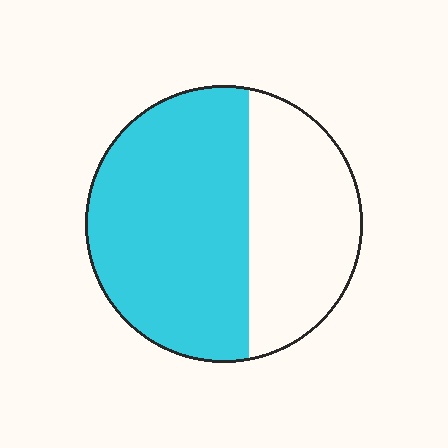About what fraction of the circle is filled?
About five eighths (5/8).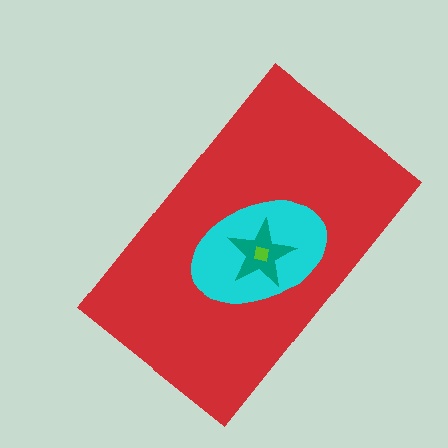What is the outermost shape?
The red rectangle.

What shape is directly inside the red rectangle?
The cyan ellipse.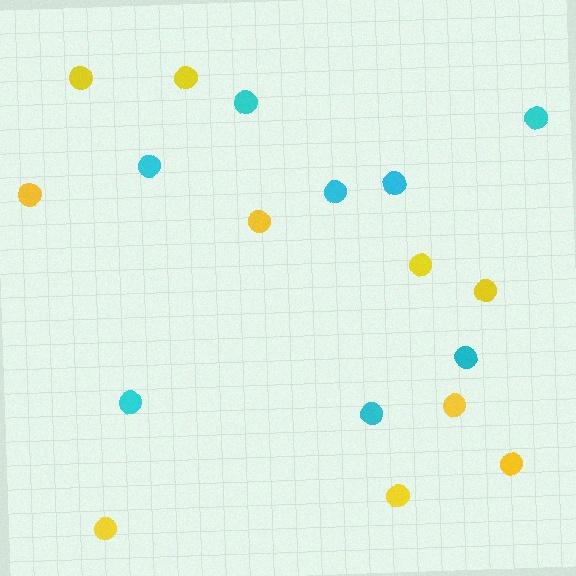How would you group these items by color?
There are 2 groups: one group of yellow circles (10) and one group of cyan circles (8).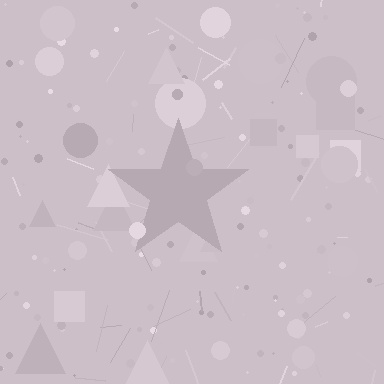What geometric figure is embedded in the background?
A star is embedded in the background.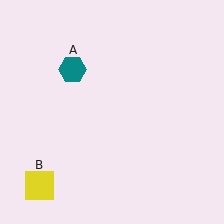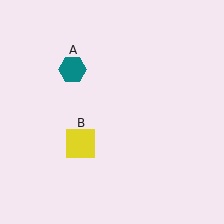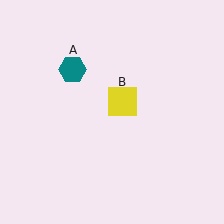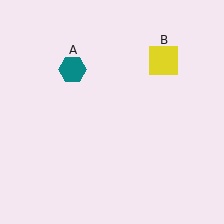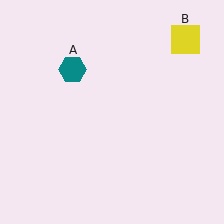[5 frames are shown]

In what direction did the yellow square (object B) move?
The yellow square (object B) moved up and to the right.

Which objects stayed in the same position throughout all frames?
Teal hexagon (object A) remained stationary.